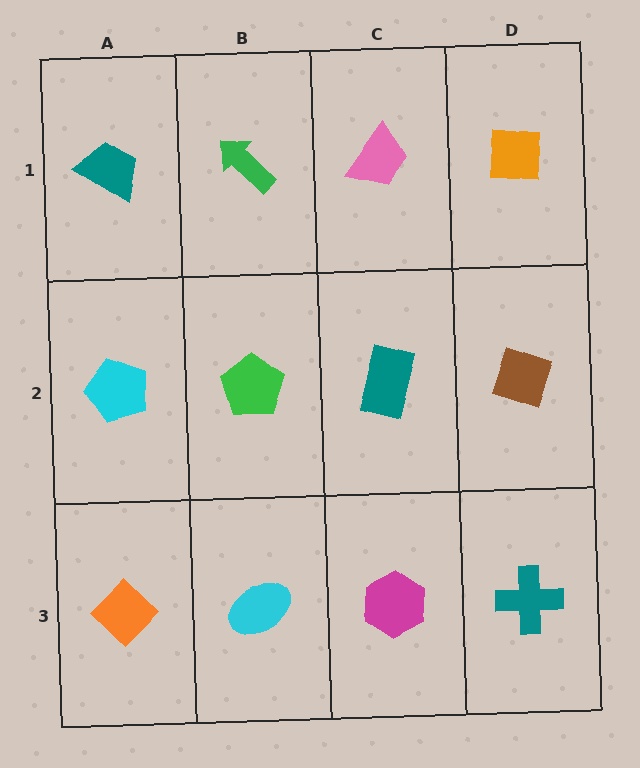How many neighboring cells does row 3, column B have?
3.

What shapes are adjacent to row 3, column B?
A green pentagon (row 2, column B), an orange diamond (row 3, column A), a magenta hexagon (row 3, column C).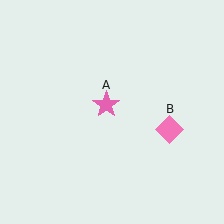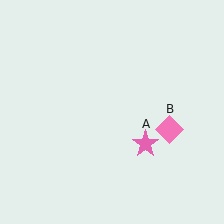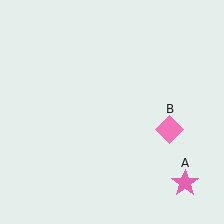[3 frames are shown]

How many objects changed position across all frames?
1 object changed position: pink star (object A).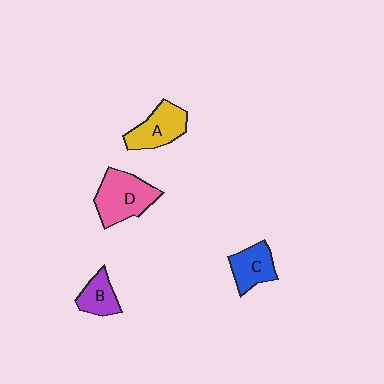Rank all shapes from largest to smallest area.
From largest to smallest: D (pink), A (yellow), C (blue), B (purple).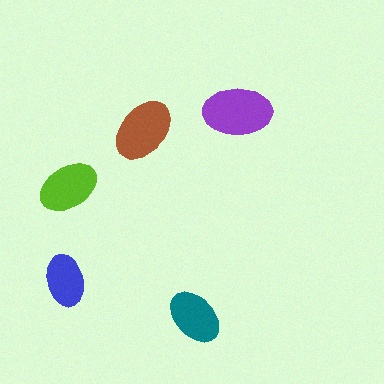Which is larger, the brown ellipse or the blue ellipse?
The brown one.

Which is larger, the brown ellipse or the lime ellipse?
The brown one.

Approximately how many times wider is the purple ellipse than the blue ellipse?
About 1.5 times wider.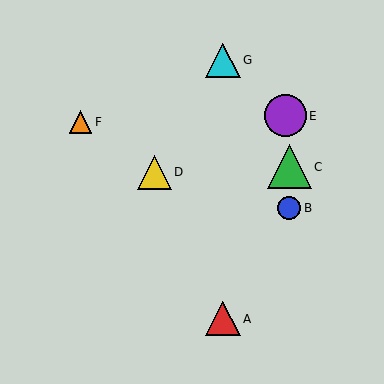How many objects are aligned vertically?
2 objects (A, G) are aligned vertically.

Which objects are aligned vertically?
Objects A, G are aligned vertically.